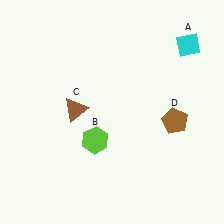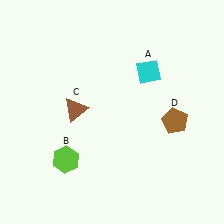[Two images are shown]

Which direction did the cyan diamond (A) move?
The cyan diamond (A) moved left.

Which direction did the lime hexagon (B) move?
The lime hexagon (B) moved left.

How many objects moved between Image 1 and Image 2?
2 objects moved between the two images.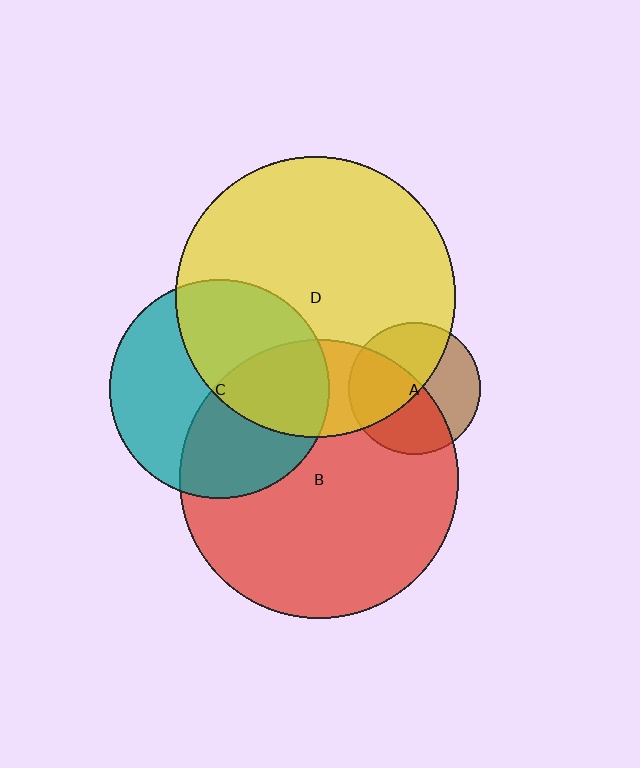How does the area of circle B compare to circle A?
Approximately 4.5 times.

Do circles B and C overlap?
Yes.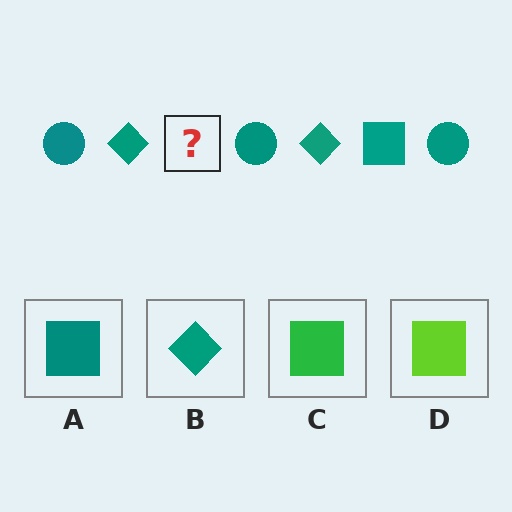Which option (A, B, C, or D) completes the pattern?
A.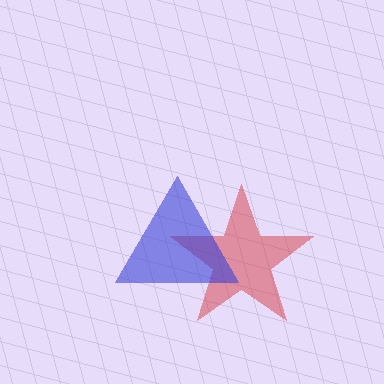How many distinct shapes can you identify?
There are 2 distinct shapes: a red star, a blue triangle.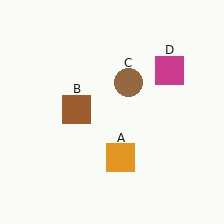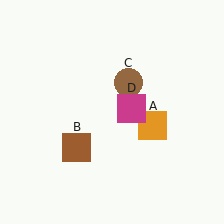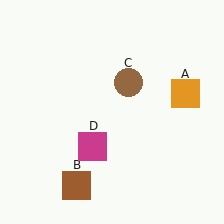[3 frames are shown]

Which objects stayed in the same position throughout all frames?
Brown circle (object C) remained stationary.